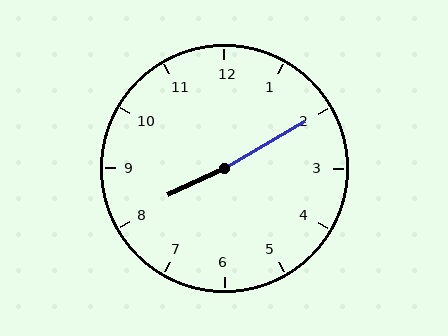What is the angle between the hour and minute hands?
Approximately 175 degrees.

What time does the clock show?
8:10.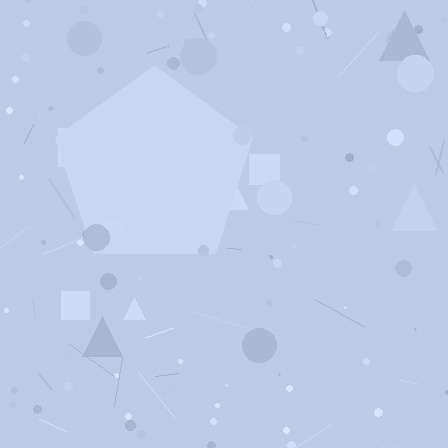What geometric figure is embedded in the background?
A pentagon is embedded in the background.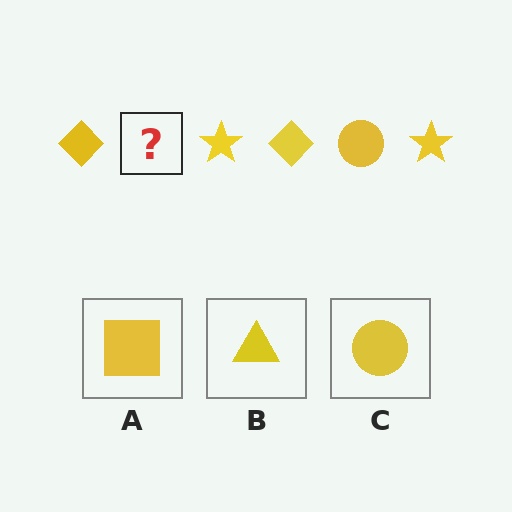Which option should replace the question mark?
Option C.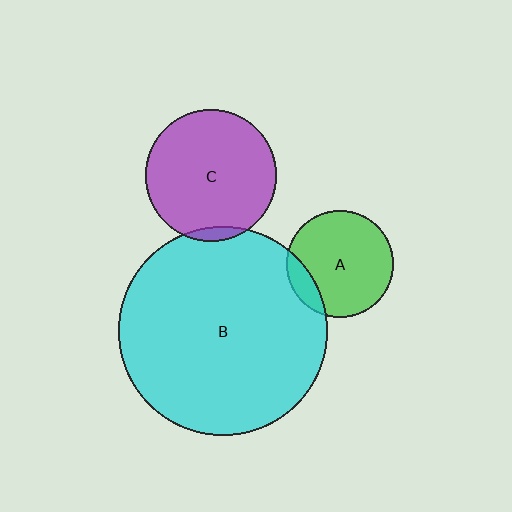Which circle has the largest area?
Circle B (cyan).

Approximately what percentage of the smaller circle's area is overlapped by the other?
Approximately 15%.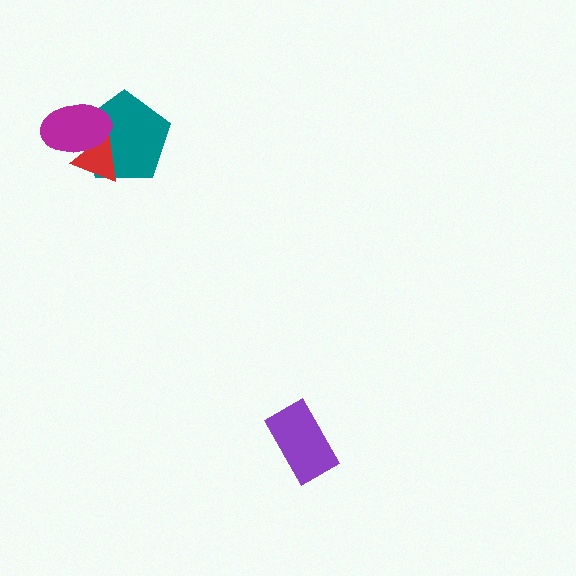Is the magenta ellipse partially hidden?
No, no other shape covers it.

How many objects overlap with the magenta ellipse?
2 objects overlap with the magenta ellipse.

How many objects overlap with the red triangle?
2 objects overlap with the red triangle.